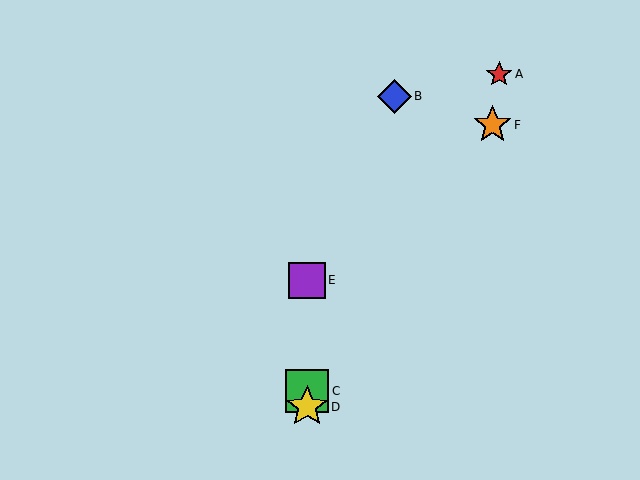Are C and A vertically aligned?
No, C is at x≈307 and A is at x≈499.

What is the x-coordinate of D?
Object D is at x≈307.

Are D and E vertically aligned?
Yes, both are at x≈307.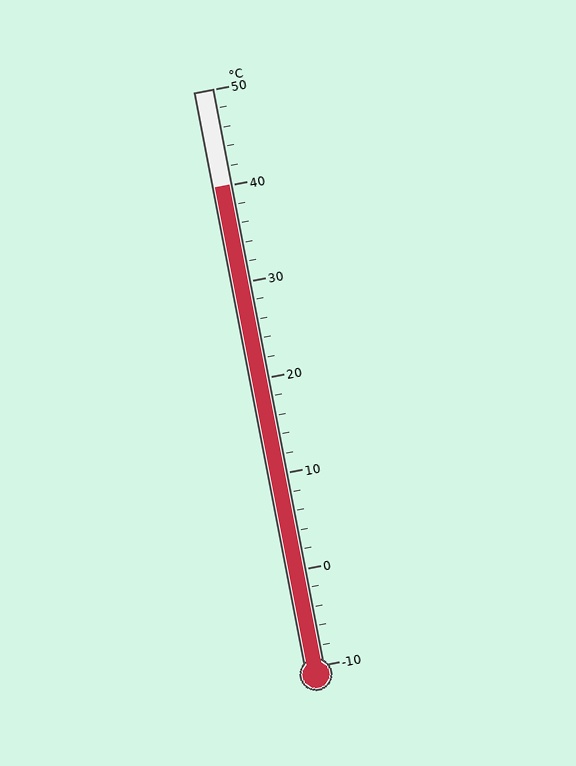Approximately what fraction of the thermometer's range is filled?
The thermometer is filled to approximately 85% of its range.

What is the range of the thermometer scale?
The thermometer scale ranges from -10°C to 50°C.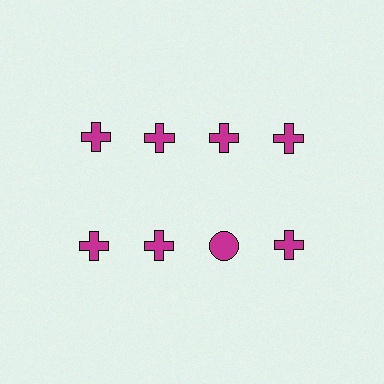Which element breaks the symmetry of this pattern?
The magenta circle in the second row, center column breaks the symmetry. All other shapes are magenta crosses.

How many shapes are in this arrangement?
There are 8 shapes arranged in a grid pattern.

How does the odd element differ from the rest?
It has a different shape: circle instead of cross.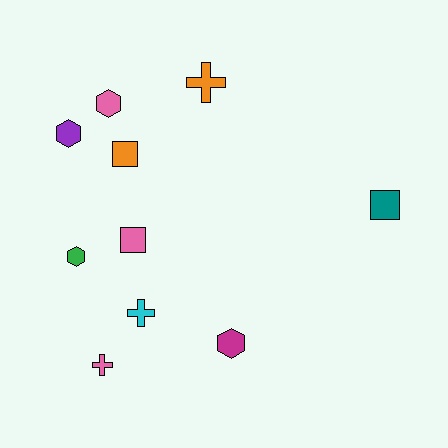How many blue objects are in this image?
There are no blue objects.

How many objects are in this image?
There are 10 objects.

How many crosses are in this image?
There are 3 crosses.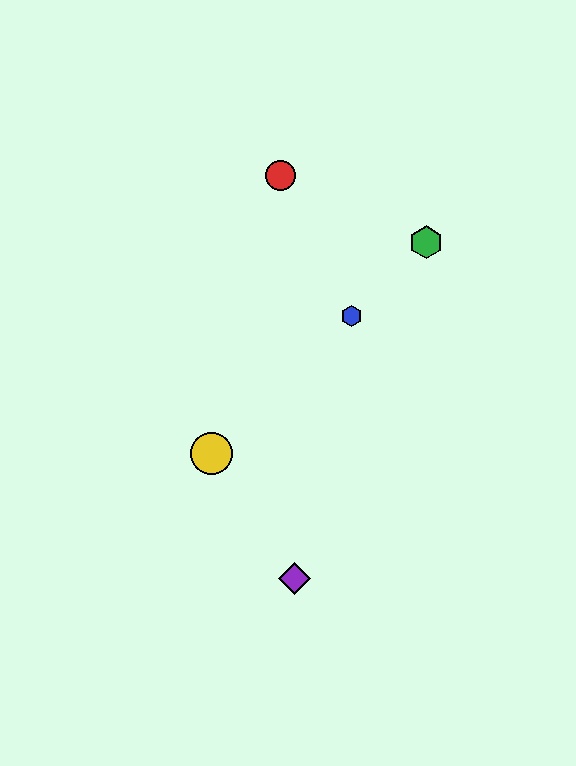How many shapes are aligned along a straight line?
3 shapes (the blue hexagon, the green hexagon, the yellow circle) are aligned along a straight line.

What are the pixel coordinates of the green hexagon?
The green hexagon is at (426, 242).